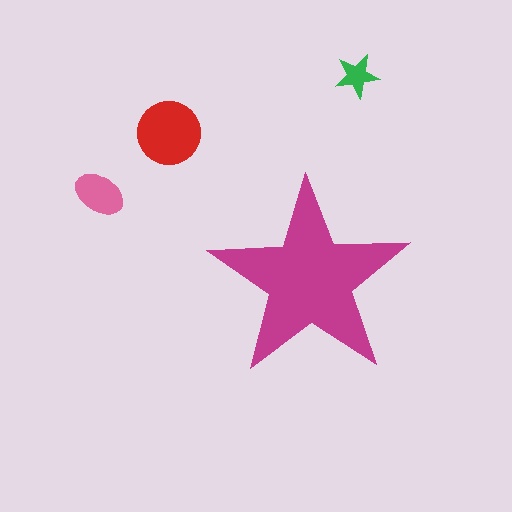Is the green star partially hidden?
No, the green star is fully visible.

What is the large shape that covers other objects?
A magenta star.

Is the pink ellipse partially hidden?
No, the pink ellipse is fully visible.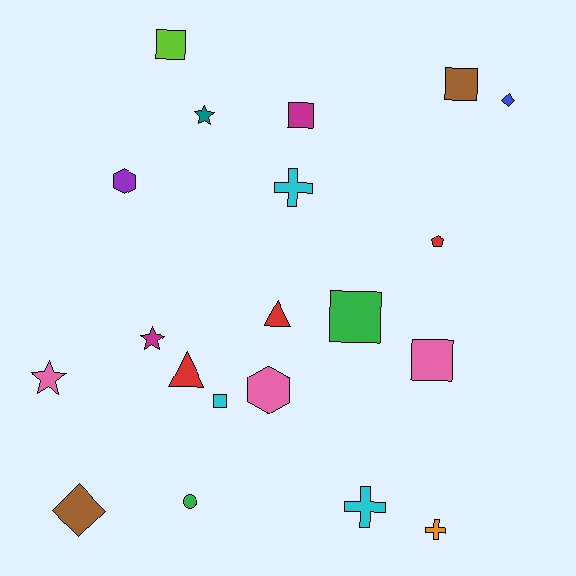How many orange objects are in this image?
There is 1 orange object.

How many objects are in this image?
There are 20 objects.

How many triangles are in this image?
There are 2 triangles.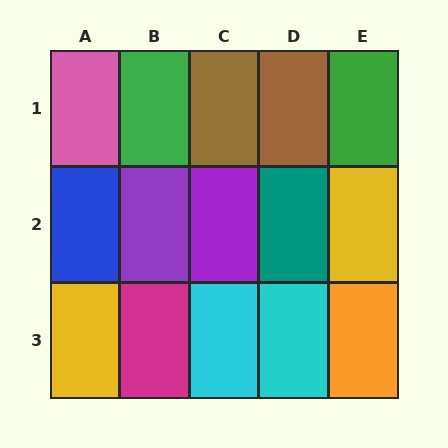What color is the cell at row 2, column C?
Purple.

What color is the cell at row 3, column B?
Magenta.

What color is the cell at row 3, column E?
Orange.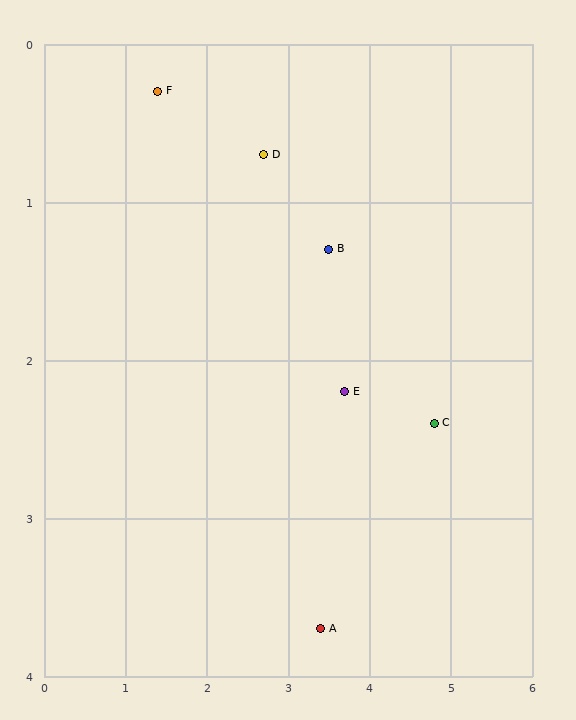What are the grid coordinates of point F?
Point F is at approximately (1.4, 0.3).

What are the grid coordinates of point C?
Point C is at approximately (4.8, 2.4).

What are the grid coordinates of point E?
Point E is at approximately (3.7, 2.2).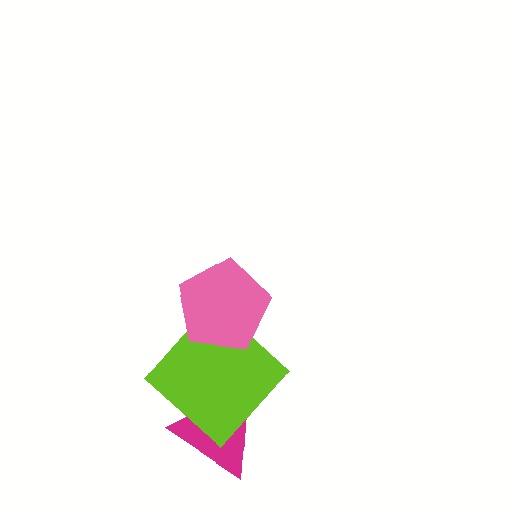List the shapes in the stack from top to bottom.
From top to bottom: the pink pentagon, the lime diamond, the magenta triangle.